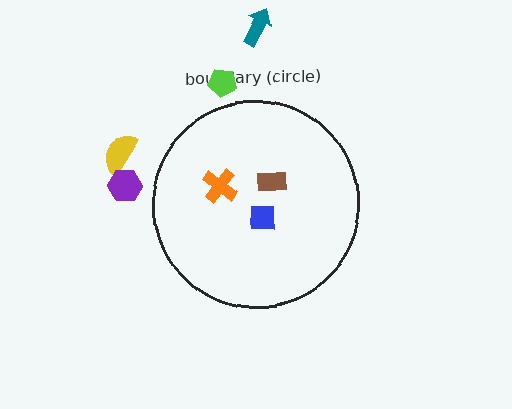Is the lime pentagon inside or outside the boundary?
Outside.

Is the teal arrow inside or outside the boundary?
Outside.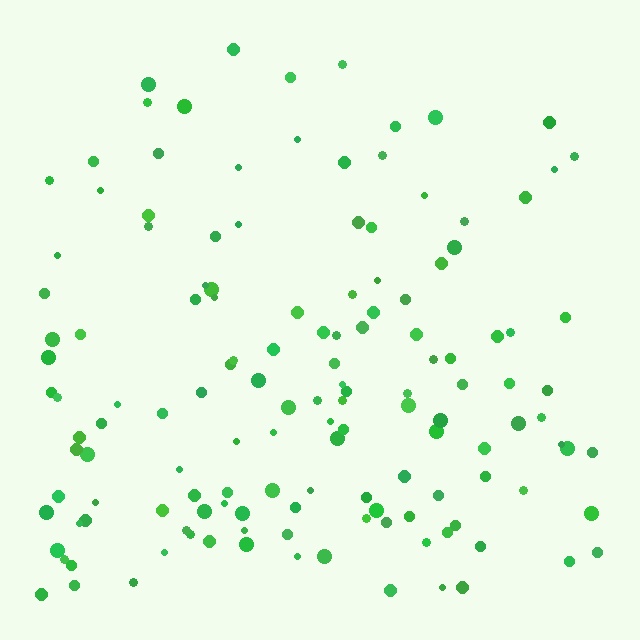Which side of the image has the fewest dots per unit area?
The top.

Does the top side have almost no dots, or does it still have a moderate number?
Still a moderate number, just noticeably fewer than the bottom.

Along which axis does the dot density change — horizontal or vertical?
Vertical.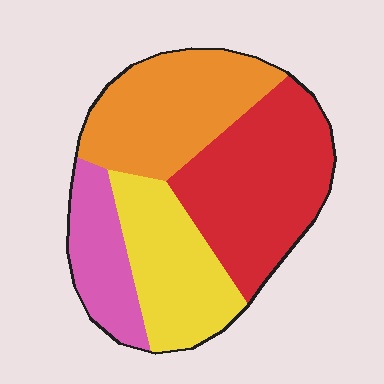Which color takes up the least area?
Pink, at roughly 15%.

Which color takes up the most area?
Red, at roughly 35%.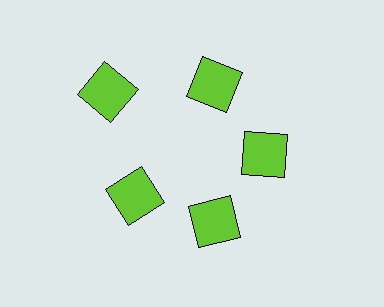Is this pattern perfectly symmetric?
No. The 5 lime squares are arranged in a ring, but one element near the 10 o'clock position is pushed outward from the center, breaking the 5-fold rotational symmetry.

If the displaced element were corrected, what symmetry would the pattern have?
It would have 5-fold rotational symmetry — the pattern would map onto itself every 72 degrees.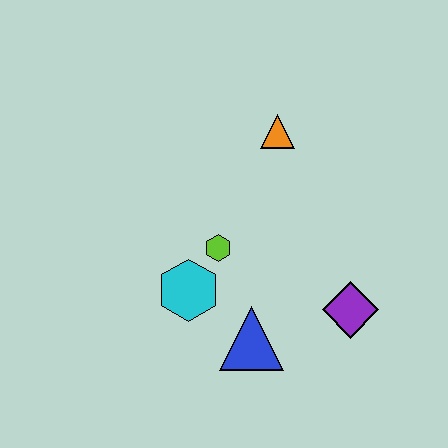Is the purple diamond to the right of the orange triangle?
Yes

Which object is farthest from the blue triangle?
The orange triangle is farthest from the blue triangle.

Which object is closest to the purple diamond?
The blue triangle is closest to the purple diamond.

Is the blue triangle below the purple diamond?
Yes